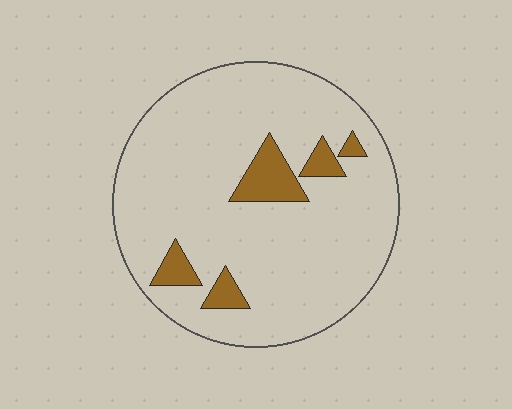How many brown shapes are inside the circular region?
5.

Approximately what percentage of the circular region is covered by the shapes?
Approximately 10%.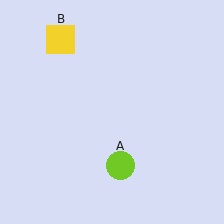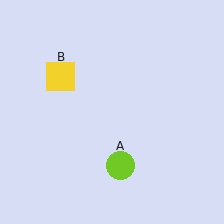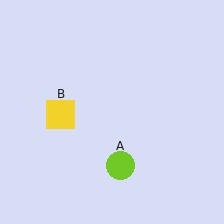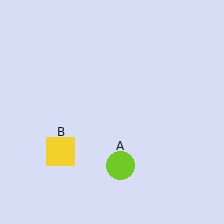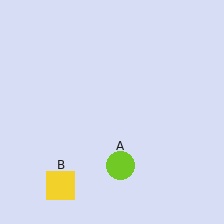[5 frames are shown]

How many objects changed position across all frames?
1 object changed position: yellow square (object B).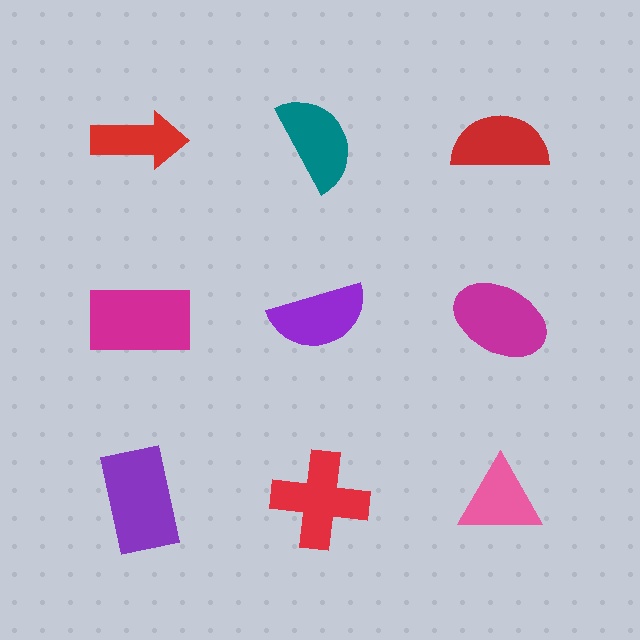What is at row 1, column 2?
A teal semicircle.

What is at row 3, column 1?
A purple rectangle.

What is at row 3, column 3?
A pink triangle.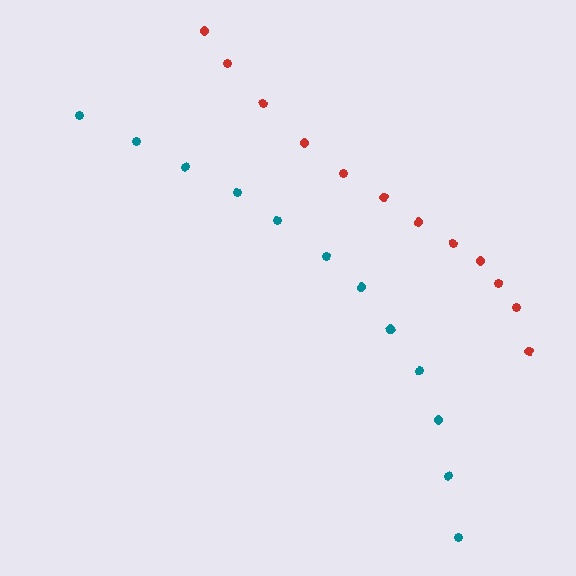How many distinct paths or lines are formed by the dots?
There are 2 distinct paths.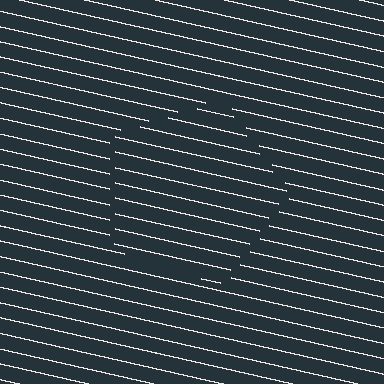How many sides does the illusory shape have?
5 sides — the line-ends trace a pentagon.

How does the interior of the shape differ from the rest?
The interior of the shape contains the same grating, shifted by half a period — the contour is defined by the phase discontinuity where line-ends from the inner and outer gratings abut.